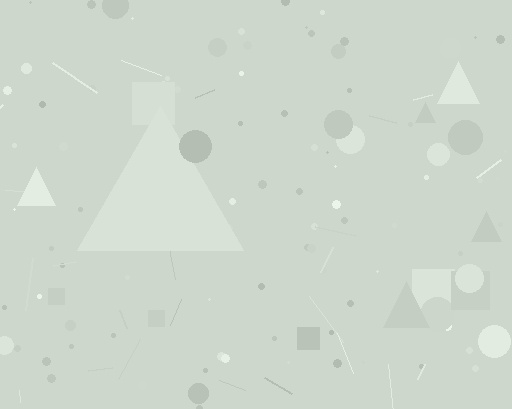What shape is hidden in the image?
A triangle is hidden in the image.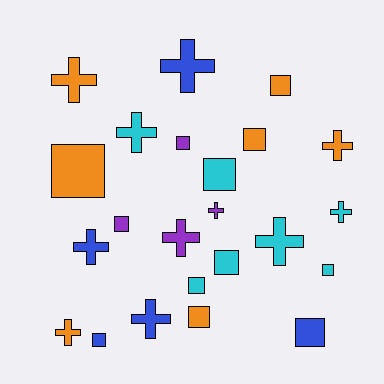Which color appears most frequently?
Orange, with 7 objects.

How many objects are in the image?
There are 23 objects.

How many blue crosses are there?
There are 3 blue crosses.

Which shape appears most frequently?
Square, with 12 objects.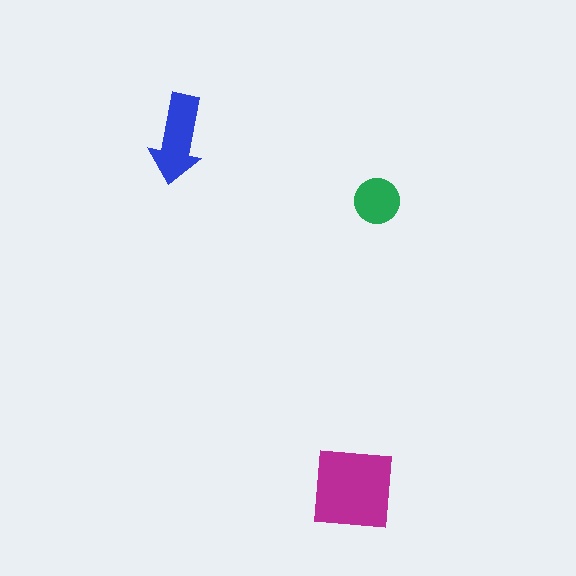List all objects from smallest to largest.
The green circle, the blue arrow, the magenta square.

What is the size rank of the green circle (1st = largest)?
3rd.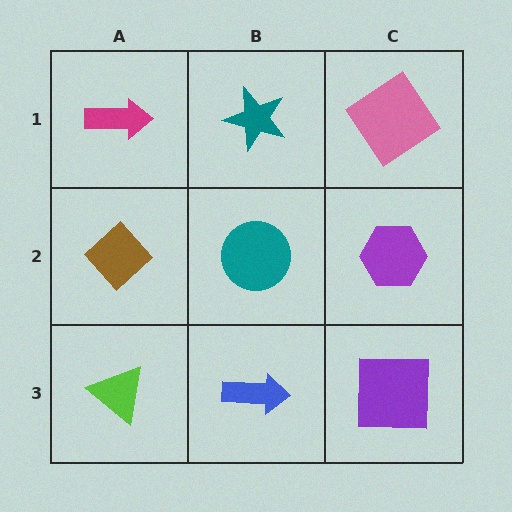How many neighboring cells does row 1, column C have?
2.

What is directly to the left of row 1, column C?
A teal star.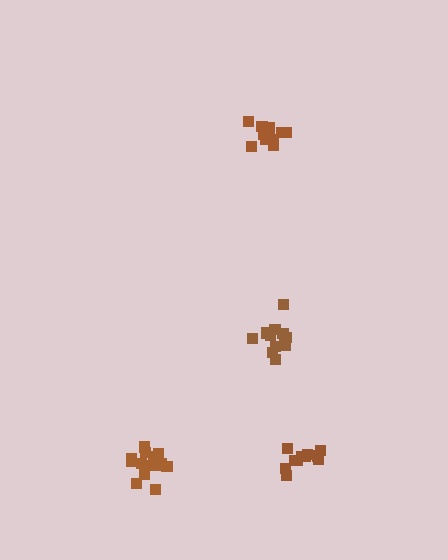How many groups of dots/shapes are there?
There are 4 groups.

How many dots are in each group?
Group 1: 11 dots, Group 2: 15 dots, Group 3: 13 dots, Group 4: 11 dots (50 total).